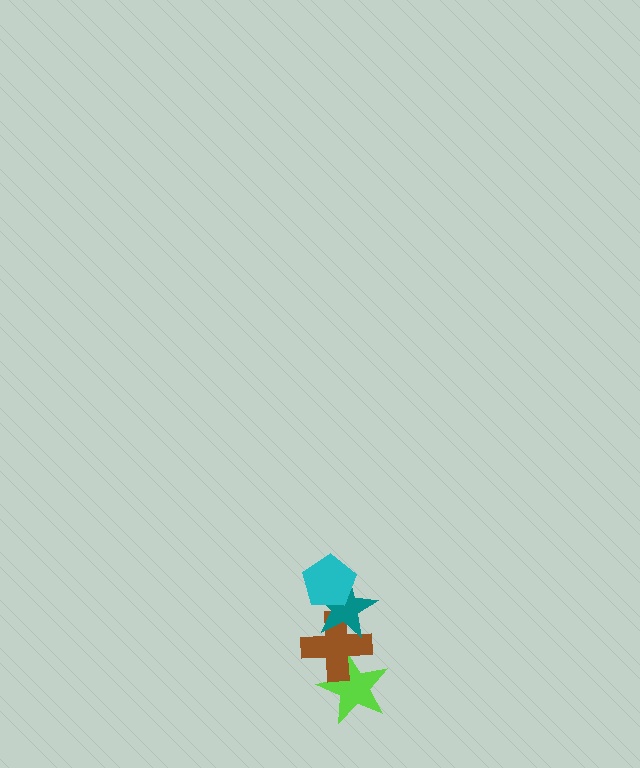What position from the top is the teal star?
The teal star is 2nd from the top.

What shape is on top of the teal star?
The cyan pentagon is on top of the teal star.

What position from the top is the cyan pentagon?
The cyan pentagon is 1st from the top.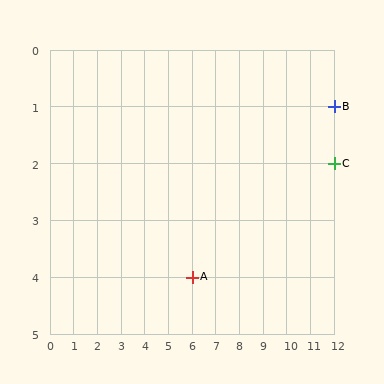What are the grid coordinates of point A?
Point A is at grid coordinates (6, 4).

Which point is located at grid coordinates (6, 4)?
Point A is at (6, 4).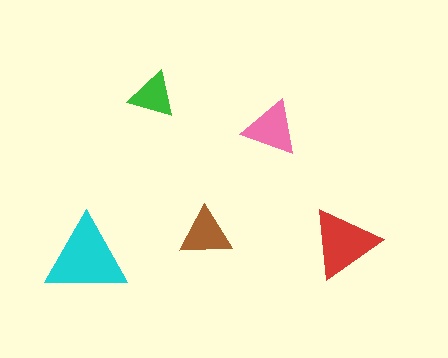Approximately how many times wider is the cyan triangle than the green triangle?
About 2 times wider.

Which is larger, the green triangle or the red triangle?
The red one.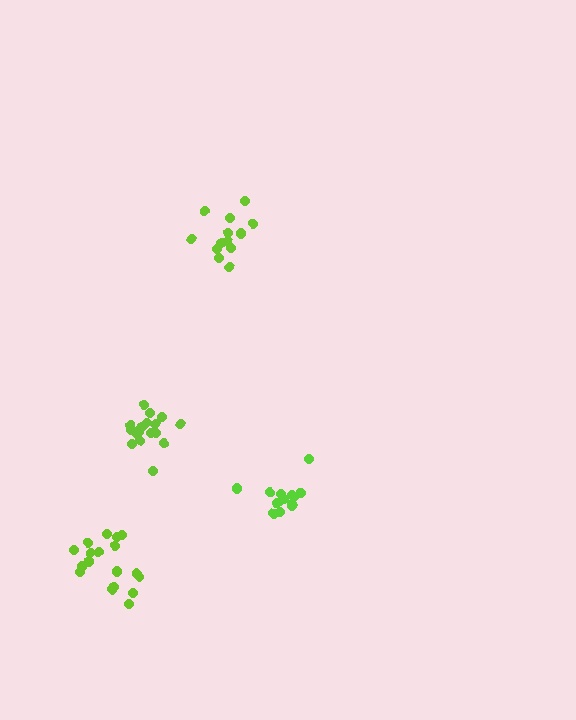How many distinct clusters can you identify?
There are 4 distinct clusters.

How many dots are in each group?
Group 1: 13 dots, Group 2: 17 dots, Group 3: 18 dots, Group 4: 13 dots (61 total).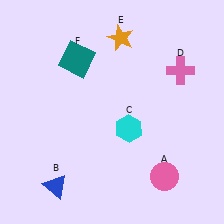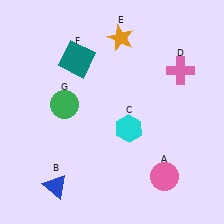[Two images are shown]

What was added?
A green circle (G) was added in Image 2.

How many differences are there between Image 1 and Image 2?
There is 1 difference between the two images.